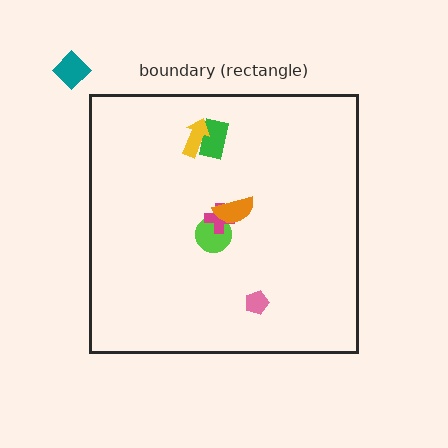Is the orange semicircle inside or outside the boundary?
Inside.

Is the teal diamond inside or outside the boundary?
Outside.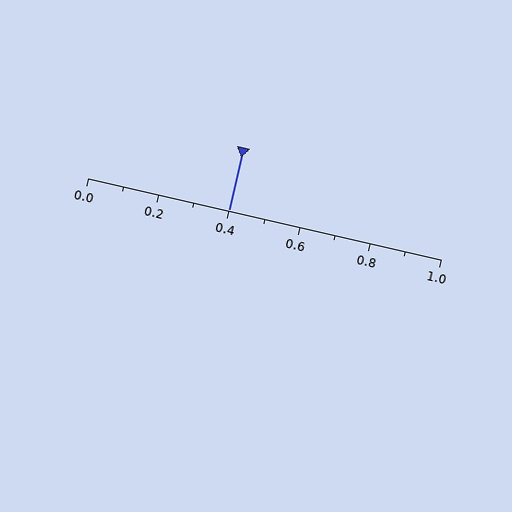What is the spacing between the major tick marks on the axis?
The major ticks are spaced 0.2 apart.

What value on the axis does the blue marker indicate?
The marker indicates approximately 0.4.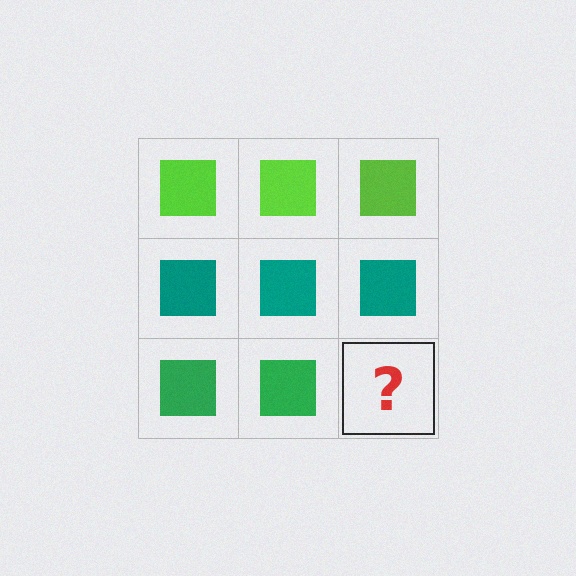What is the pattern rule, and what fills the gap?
The rule is that each row has a consistent color. The gap should be filled with a green square.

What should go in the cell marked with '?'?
The missing cell should contain a green square.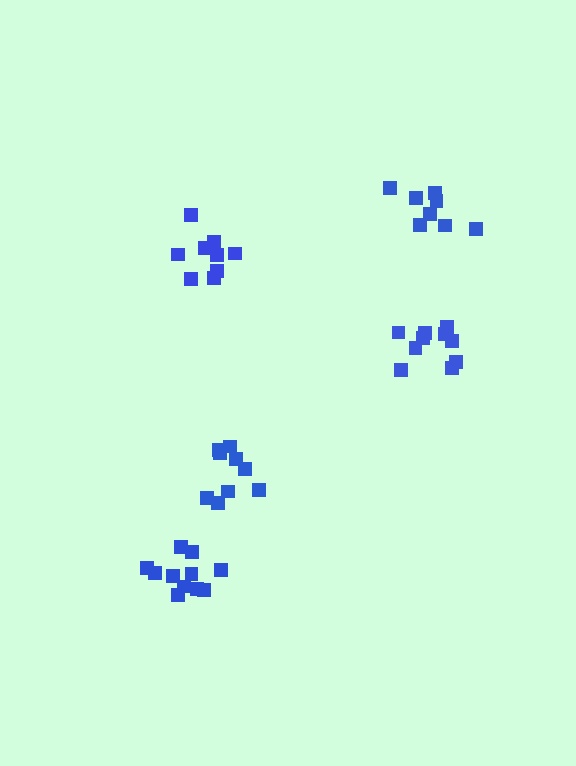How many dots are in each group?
Group 1: 11 dots, Group 2: 8 dots, Group 3: 10 dots, Group 4: 9 dots, Group 5: 9 dots (47 total).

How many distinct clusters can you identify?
There are 5 distinct clusters.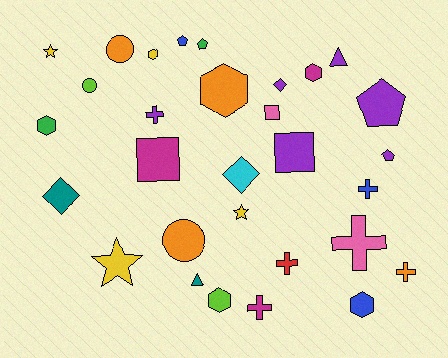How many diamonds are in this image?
There are 3 diamonds.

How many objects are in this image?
There are 30 objects.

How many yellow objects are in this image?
There are 4 yellow objects.